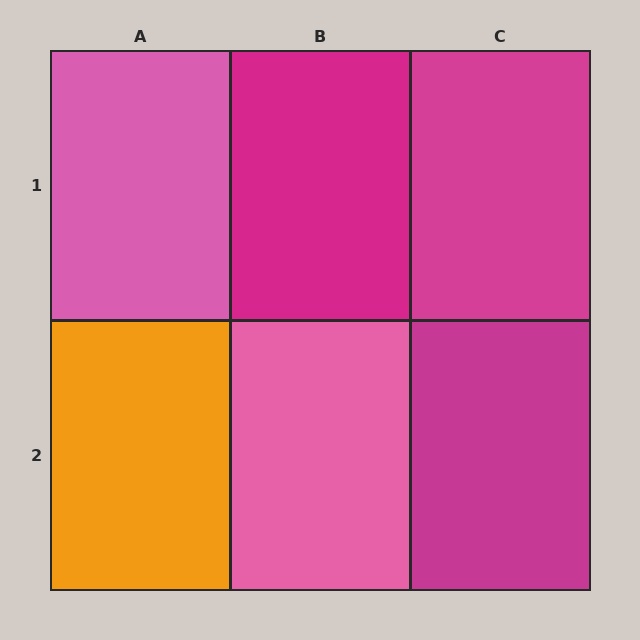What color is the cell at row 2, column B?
Pink.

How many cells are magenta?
3 cells are magenta.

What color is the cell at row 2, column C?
Magenta.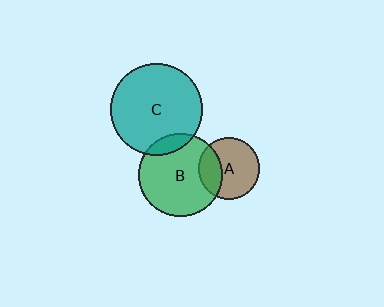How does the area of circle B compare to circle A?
Approximately 1.8 times.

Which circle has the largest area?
Circle C (teal).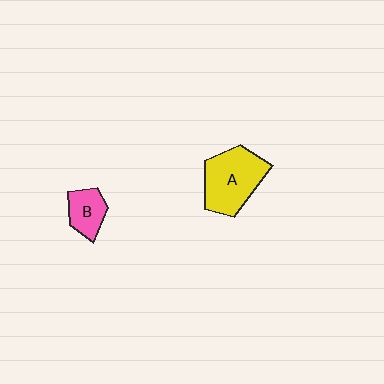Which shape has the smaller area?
Shape B (pink).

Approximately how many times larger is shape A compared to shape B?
Approximately 2.1 times.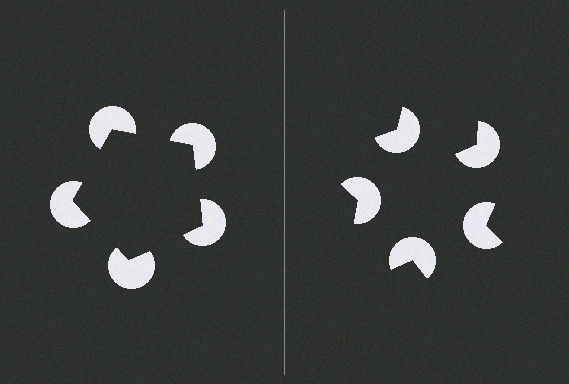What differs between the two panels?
The pac-man discs are positioned identically on both sides; only the wedge orientations differ. On the left they align to a pentagon; on the right they are misaligned.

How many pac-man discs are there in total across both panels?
10 — 5 on each side.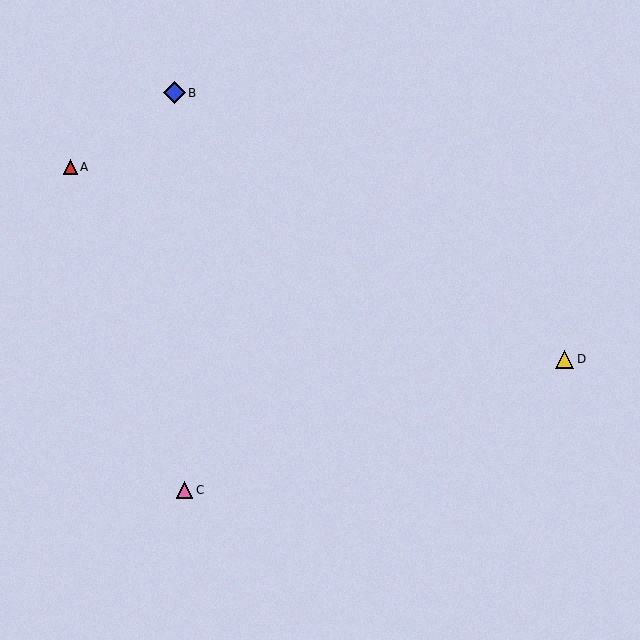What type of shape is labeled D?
Shape D is a yellow triangle.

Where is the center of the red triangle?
The center of the red triangle is at (70, 167).